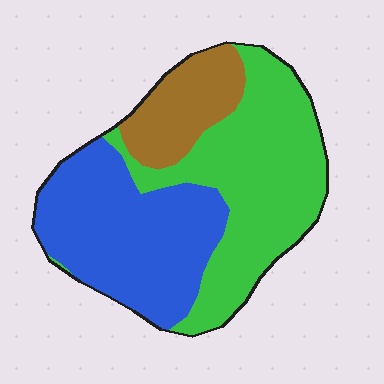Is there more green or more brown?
Green.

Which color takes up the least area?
Brown, at roughly 15%.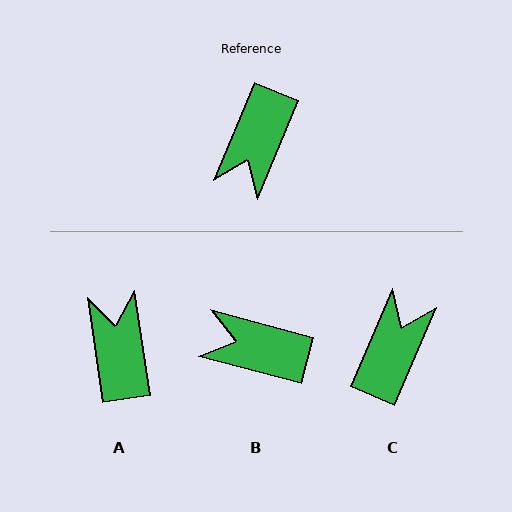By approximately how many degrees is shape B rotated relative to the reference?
Approximately 82 degrees clockwise.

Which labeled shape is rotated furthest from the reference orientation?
C, about 180 degrees away.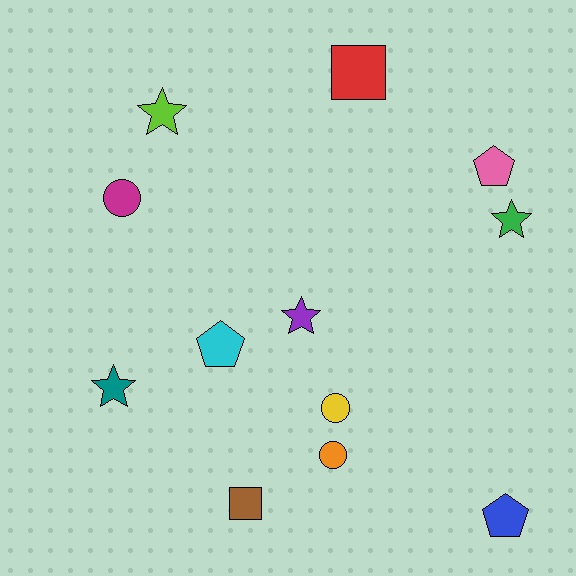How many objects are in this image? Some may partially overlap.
There are 12 objects.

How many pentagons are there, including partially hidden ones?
There are 3 pentagons.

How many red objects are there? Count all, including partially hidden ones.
There is 1 red object.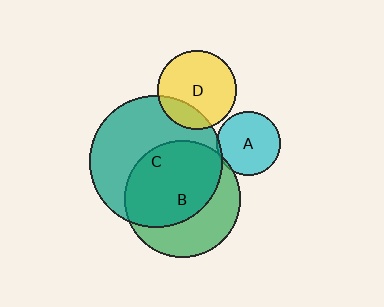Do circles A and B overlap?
Yes.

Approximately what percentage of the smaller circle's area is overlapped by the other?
Approximately 5%.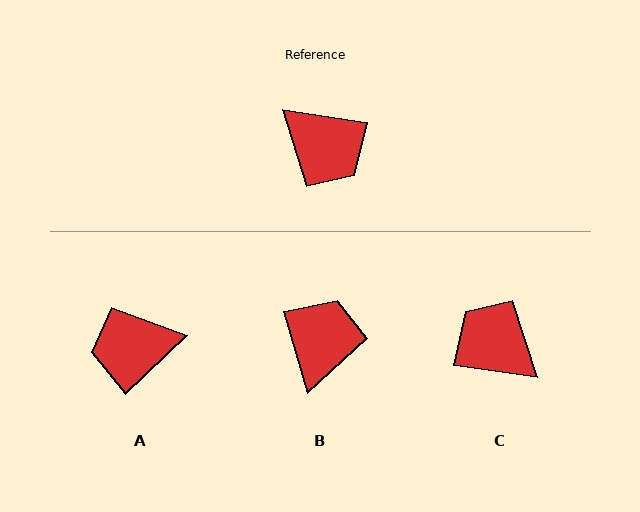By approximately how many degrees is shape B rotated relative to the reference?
Approximately 115 degrees counter-clockwise.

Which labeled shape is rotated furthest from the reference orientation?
C, about 179 degrees away.